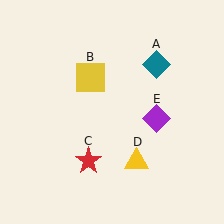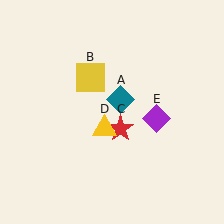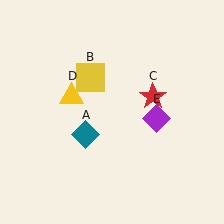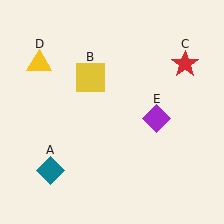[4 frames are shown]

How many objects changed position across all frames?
3 objects changed position: teal diamond (object A), red star (object C), yellow triangle (object D).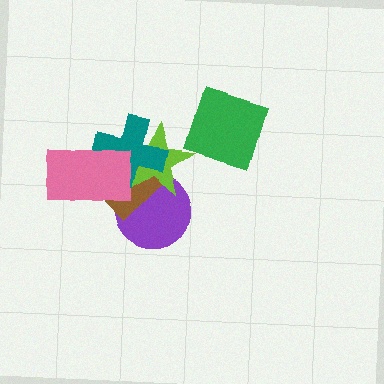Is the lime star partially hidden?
Yes, it is partially covered by another shape.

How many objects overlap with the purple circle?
3 objects overlap with the purple circle.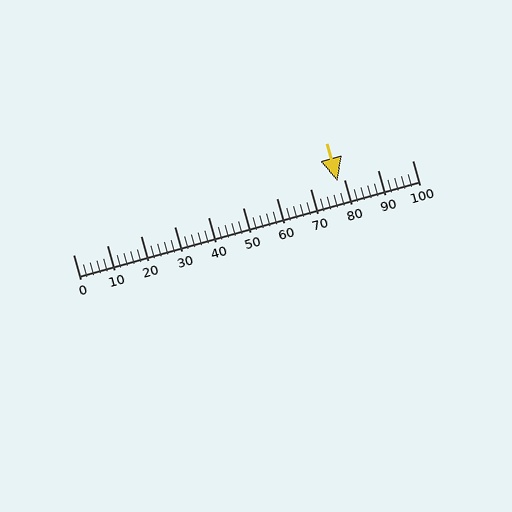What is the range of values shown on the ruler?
The ruler shows values from 0 to 100.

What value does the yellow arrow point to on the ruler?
The yellow arrow points to approximately 78.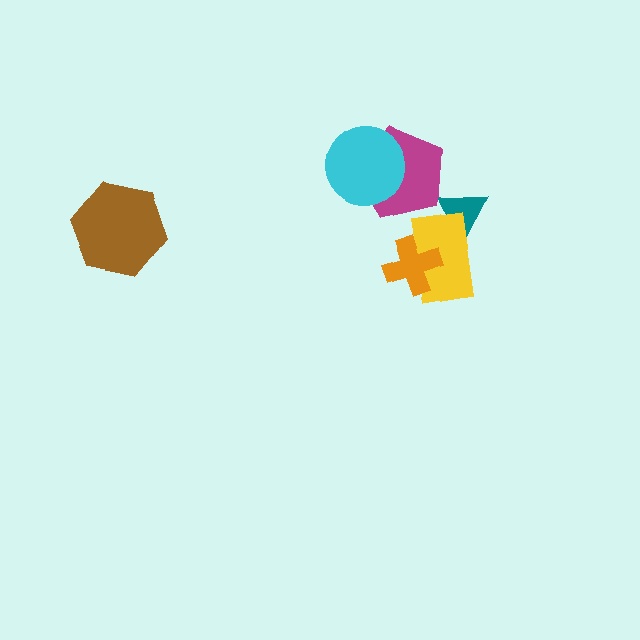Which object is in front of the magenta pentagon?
The cyan circle is in front of the magenta pentagon.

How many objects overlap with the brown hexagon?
0 objects overlap with the brown hexagon.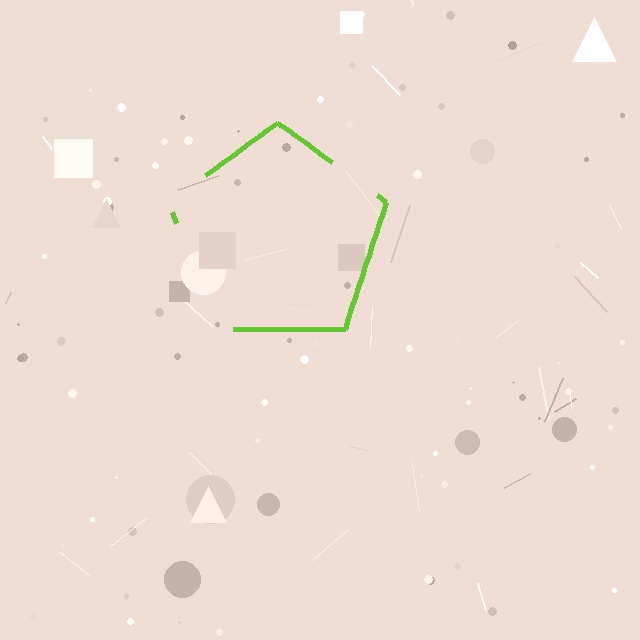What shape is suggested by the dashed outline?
The dashed outline suggests a pentagon.